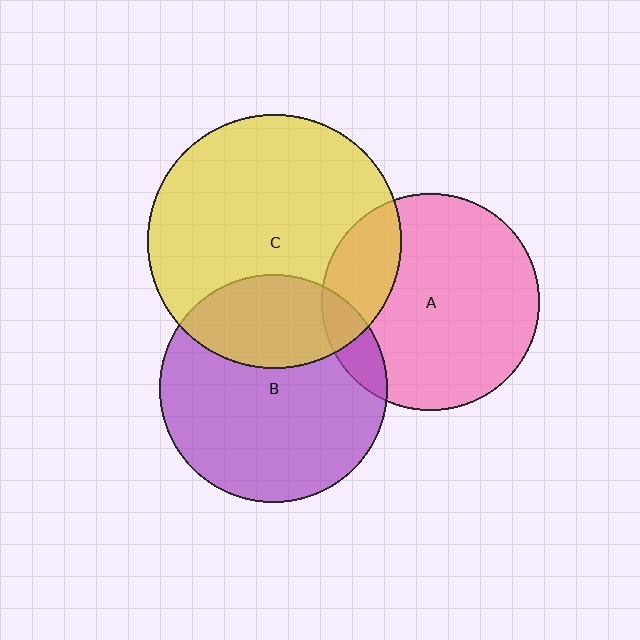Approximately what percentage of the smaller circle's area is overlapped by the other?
Approximately 30%.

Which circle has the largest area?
Circle C (yellow).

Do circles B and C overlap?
Yes.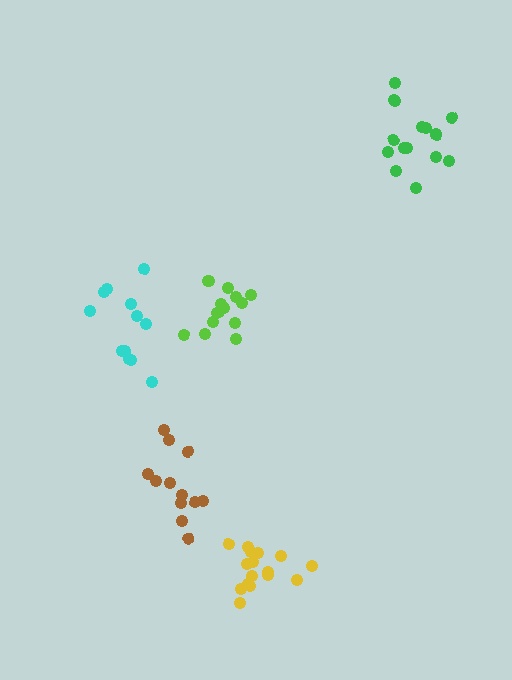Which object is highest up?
The green cluster is topmost.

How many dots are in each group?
Group 1: 15 dots, Group 2: 16 dots, Group 3: 14 dots, Group 4: 12 dots, Group 5: 12 dots (69 total).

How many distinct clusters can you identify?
There are 5 distinct clusters.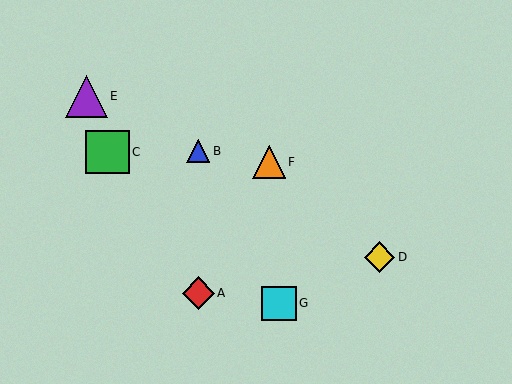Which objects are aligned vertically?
Objects A, B are aligned vertically.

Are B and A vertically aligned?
Yes, both are at x≈198.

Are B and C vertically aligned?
No, B is at x≈198 and C is at x≈107.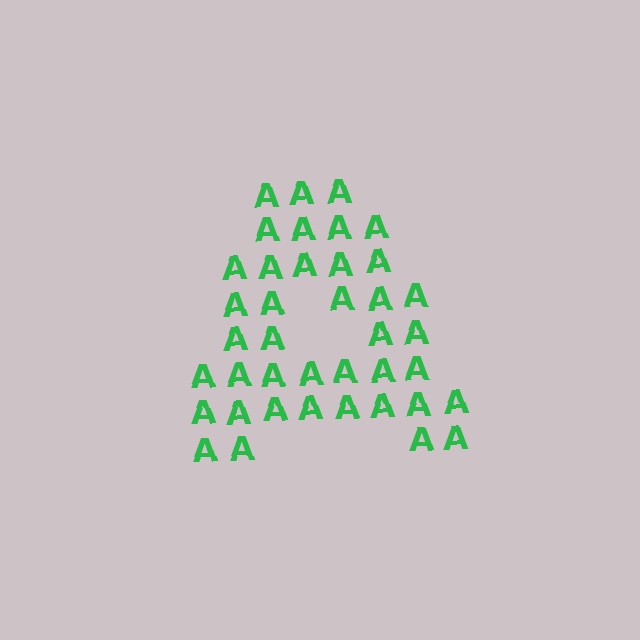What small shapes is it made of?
It is made of small letter A's.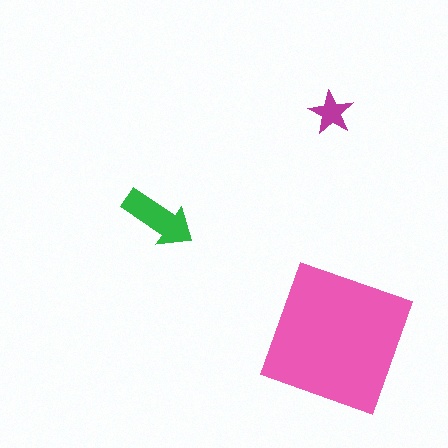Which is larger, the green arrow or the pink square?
The pink square.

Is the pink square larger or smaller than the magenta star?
Larger.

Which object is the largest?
The pink square.